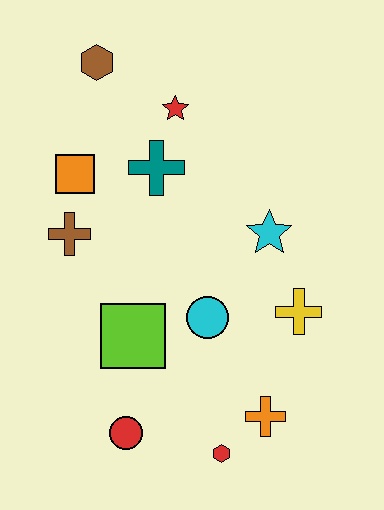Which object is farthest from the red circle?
The brown hexagon is farthest from the red circle.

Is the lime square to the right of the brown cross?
Yes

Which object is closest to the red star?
The teal cross is closest to the red star.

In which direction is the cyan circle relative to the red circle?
The cyan circle is above the red circle.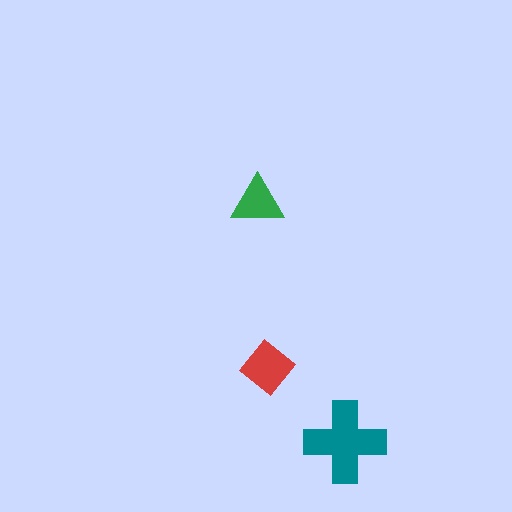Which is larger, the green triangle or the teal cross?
The teal cross.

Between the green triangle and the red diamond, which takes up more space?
The red diamond.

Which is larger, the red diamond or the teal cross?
The teal cross.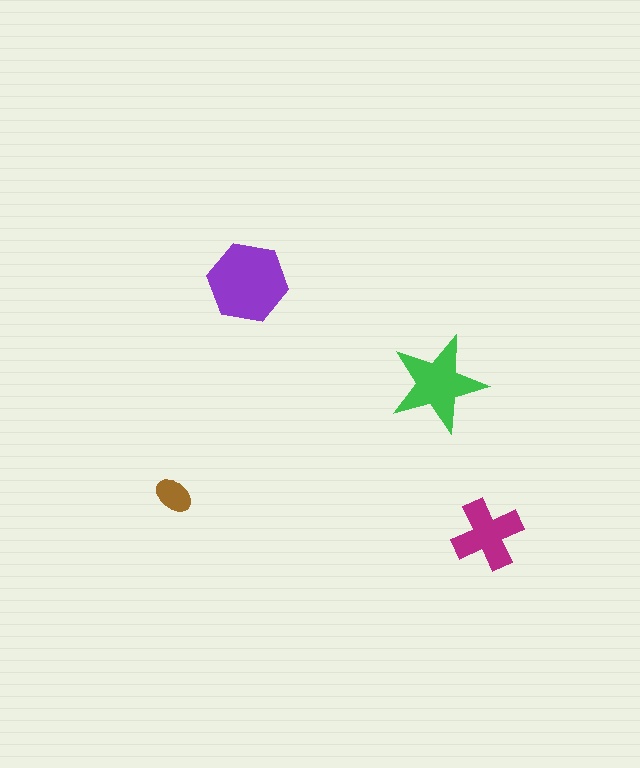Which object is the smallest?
The brown ellipse.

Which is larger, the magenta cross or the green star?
The green star.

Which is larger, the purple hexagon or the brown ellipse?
The purple hexagon.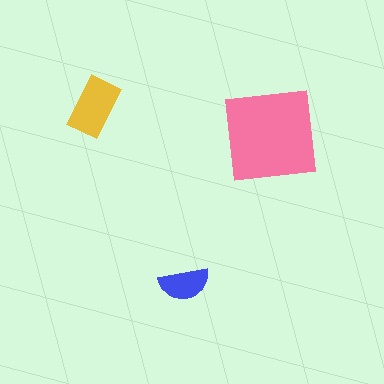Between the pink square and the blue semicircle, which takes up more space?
The pink square.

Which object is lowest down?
The blue semicircle is bottommost.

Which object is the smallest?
The blue semicircle.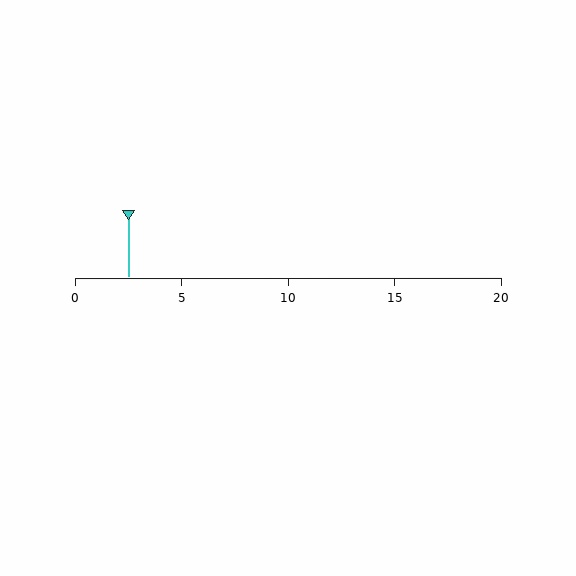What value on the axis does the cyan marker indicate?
The marker indicates approximately 2.5.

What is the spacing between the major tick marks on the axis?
The major ticks are spaced 5 apart.